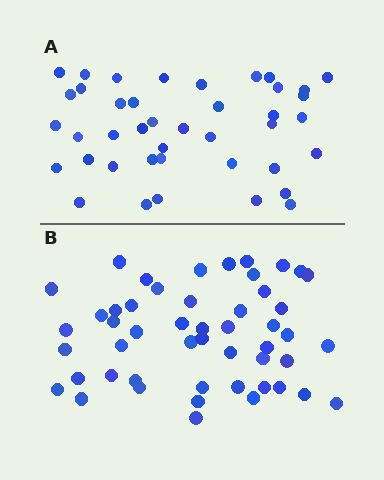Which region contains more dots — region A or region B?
Region B (the bottom region) has more dots.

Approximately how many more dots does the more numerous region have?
Region B has roughly 8 or so more dots than region A.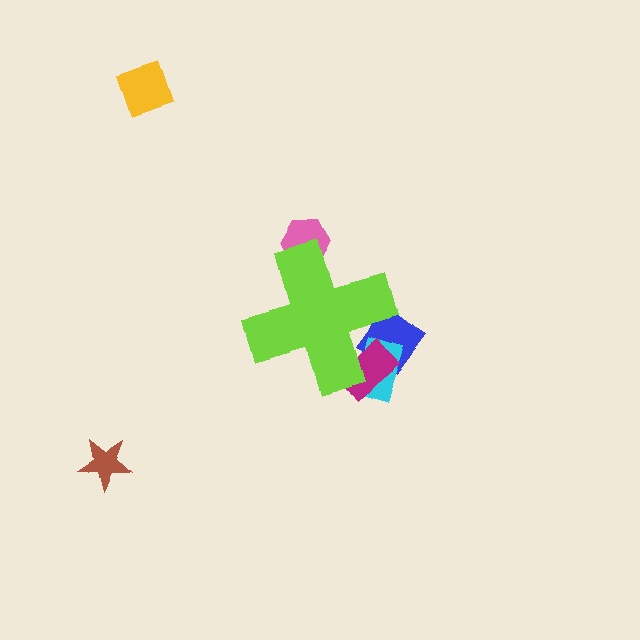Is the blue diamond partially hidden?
Yes, the blue diamond is partially hidden behind the lime cross.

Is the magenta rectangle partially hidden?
Yes, the magenta rectangle is partially hidden behind the lime cross.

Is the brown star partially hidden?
No, the brown star is fully visible.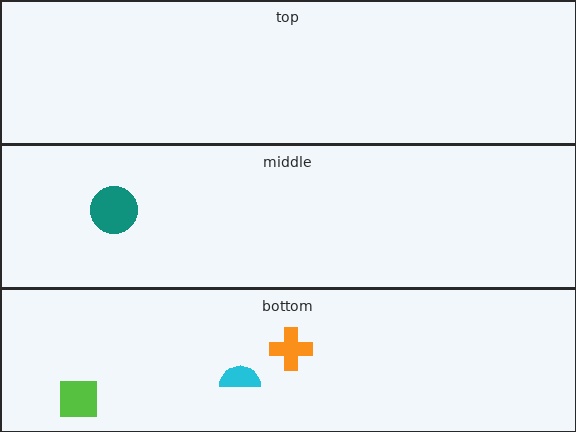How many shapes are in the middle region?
1.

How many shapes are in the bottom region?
3.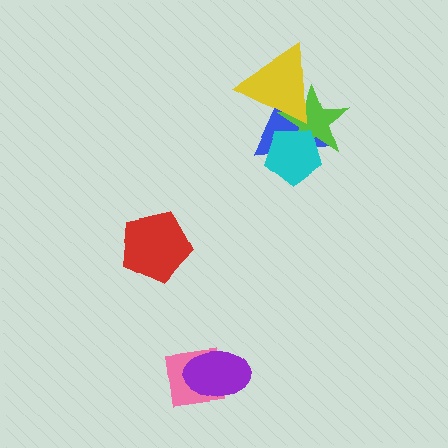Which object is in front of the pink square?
The purple ellipse is in front of the pink square.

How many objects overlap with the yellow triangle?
2 objects overlap with the yellow triangle.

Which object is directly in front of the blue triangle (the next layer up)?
The lime star is directly in front of the blue triangle.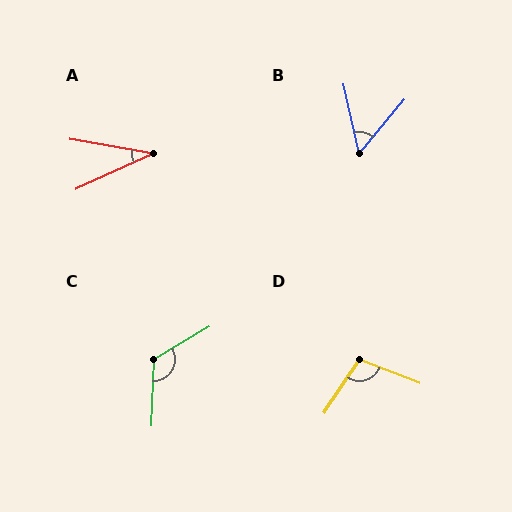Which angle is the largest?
C, at approximately 123 degrees.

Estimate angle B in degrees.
Approximately 52 degrees.